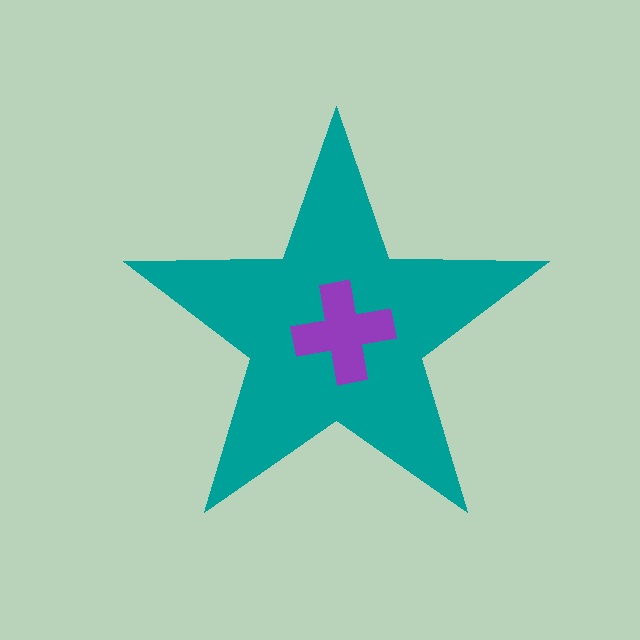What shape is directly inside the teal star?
The purple cross.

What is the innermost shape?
The purple cross.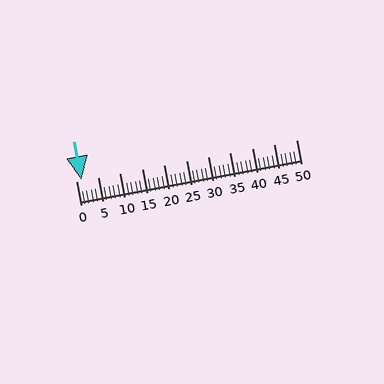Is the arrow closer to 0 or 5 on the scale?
The arrow is closer to 0.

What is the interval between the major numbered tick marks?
The major tick marks are spaced 5 units apart.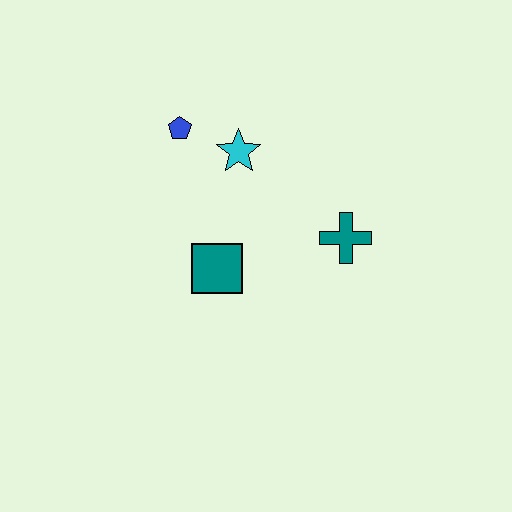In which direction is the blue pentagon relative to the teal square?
The blue pentagon is above the teal square.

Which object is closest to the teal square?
The cyan star is closest to the teal square.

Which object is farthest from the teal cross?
The blue pentagon is farthest from the teal cross.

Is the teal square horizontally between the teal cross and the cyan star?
No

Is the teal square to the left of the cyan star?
Yes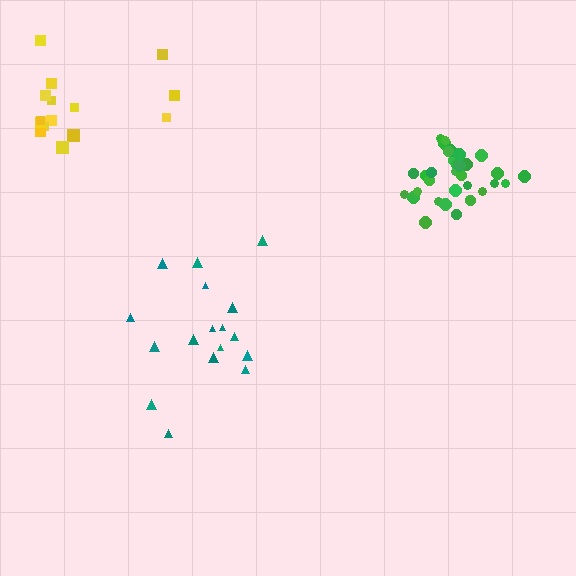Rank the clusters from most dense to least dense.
green, yellow, teal.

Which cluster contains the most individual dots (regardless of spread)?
Green (34).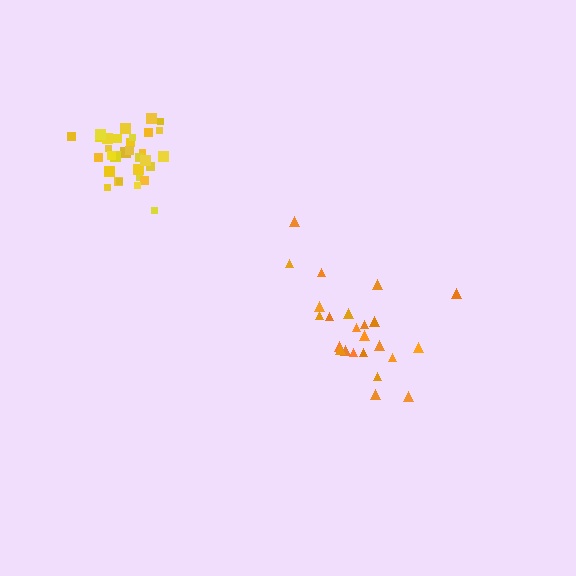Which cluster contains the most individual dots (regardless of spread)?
Yellow (32).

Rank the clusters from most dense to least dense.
yellow, orange.